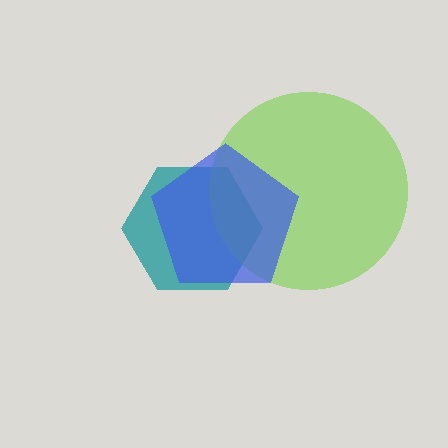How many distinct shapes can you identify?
There are 3 distinct shapes: a teal hexagon, a lime circle, a blue pentagon.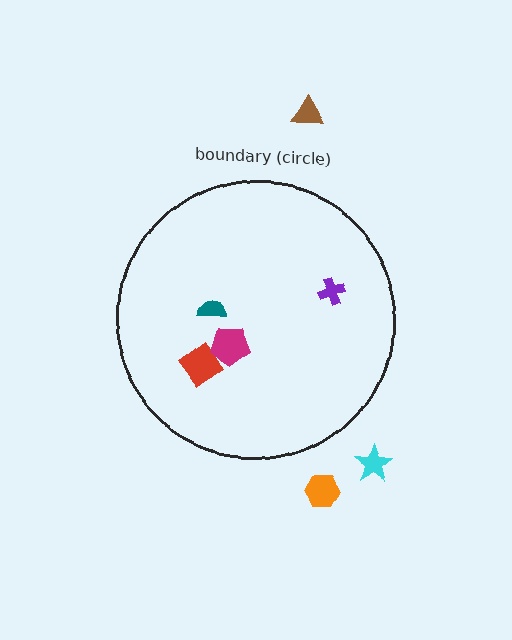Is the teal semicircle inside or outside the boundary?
Inside.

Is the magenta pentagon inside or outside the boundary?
Inside.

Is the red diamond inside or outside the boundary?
Inside.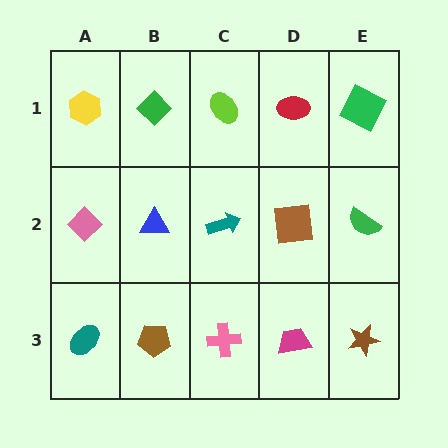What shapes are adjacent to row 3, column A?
A pink diamond (row 2, column A), a brown pentagon (row 3, column B).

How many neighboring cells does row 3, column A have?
2.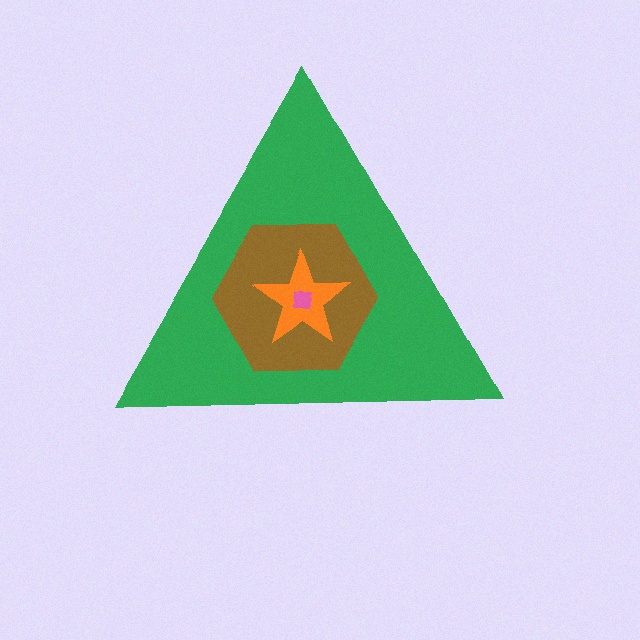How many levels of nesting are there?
4.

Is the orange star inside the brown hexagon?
Yes.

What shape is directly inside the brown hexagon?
The orange star.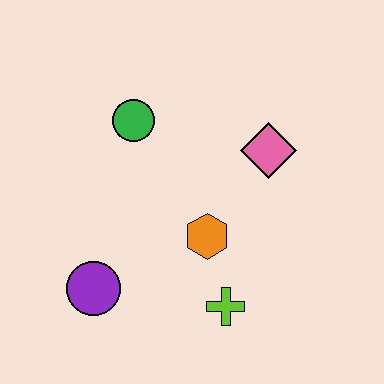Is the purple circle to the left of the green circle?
Yes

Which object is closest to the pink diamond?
The orange hexagon is closest to the pink diamond.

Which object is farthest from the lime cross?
The green circle is farthest from the lime cross.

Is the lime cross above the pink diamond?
No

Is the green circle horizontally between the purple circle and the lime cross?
Yes